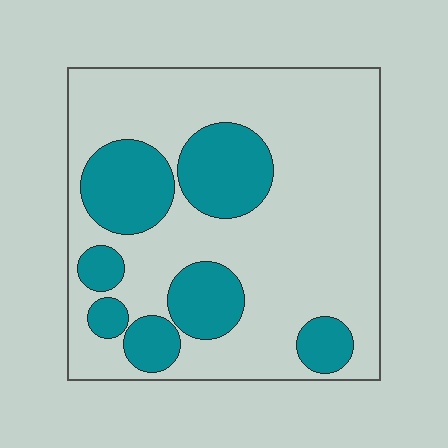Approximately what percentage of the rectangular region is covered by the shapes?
Approximately 30%.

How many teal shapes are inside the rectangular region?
7.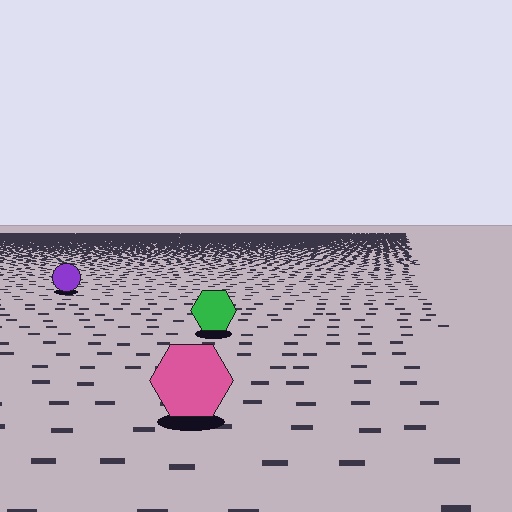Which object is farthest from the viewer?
The purple circle is farthest from the viewer. It appears smaller and the ground texture around it is denser.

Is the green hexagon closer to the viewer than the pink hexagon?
No. The pink hexagon is closer — you can tell from the texture gradient: the ground texture is coarser near it.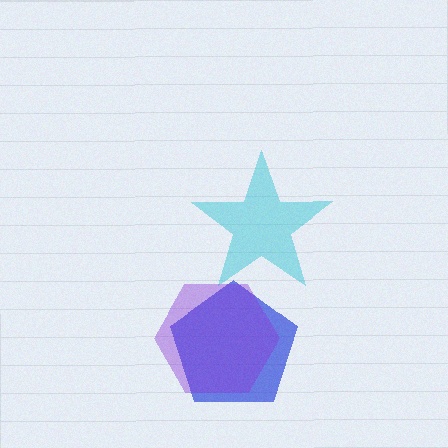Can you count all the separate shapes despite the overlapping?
Yes, there are 3 separate shapes.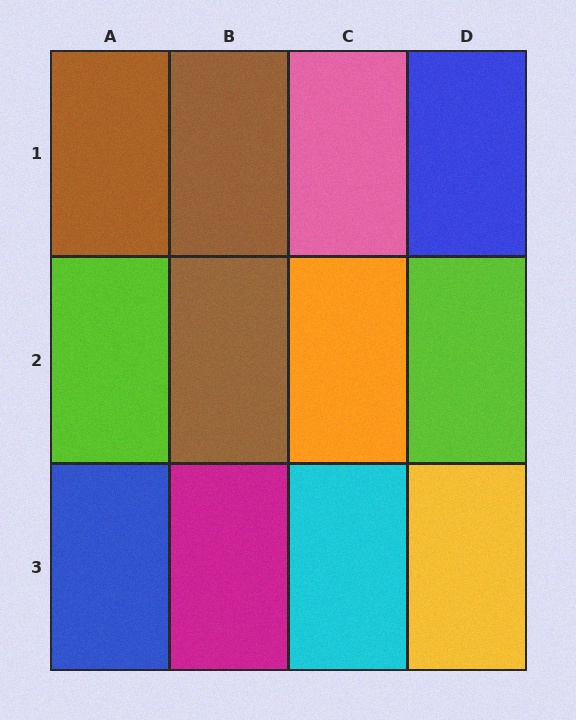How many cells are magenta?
1 cell is magenta.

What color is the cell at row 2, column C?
Orange.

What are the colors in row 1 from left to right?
Brown, brown, pink, blue.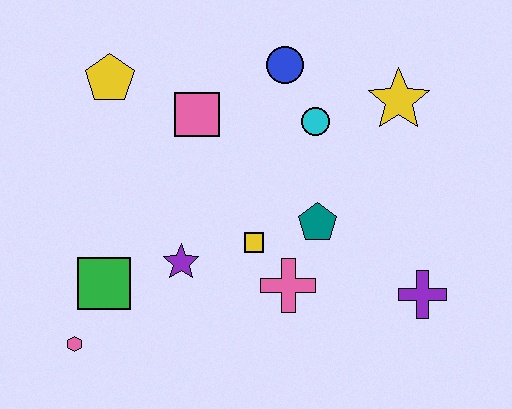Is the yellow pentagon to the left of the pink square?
Yes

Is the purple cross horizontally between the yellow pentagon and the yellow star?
No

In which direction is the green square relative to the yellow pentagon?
The green square is below the yellow pentagon.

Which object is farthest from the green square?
The yellow star is farthest from the green square.